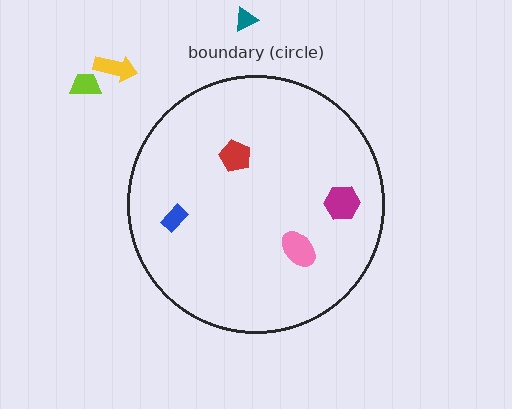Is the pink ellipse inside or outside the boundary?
Inside.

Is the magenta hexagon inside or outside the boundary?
Inside.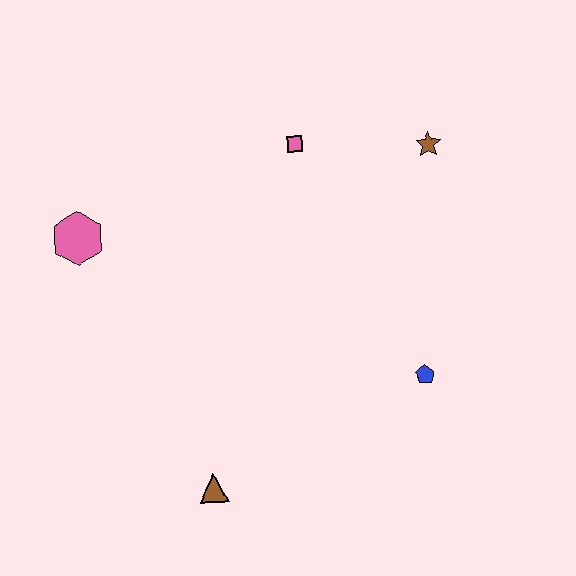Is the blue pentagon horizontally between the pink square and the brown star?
Yes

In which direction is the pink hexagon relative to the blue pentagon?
The pink hexagon is to the left of the blue pentagon.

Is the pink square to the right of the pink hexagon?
Yes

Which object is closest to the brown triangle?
The blue pentagon is closest to the brown triangle.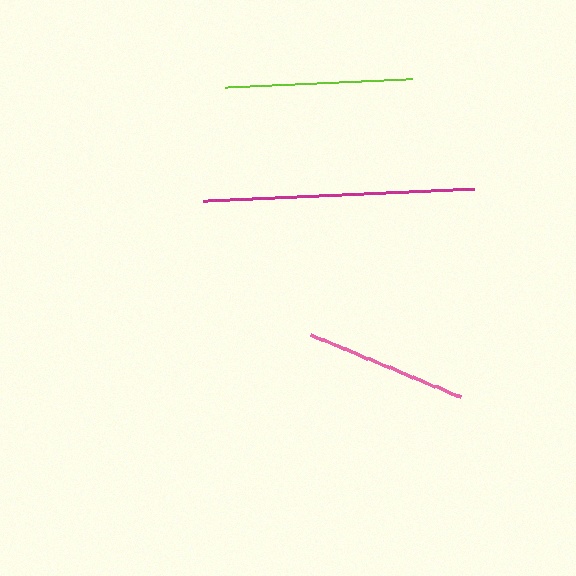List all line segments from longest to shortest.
From longest to shortest: magenta, lime, pink.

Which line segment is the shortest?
The pink line is the shortest at approximately 162 pixels.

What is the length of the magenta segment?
The magenta segment is approximately 270 pixels long.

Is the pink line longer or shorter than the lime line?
The lime line is longer than the pink line.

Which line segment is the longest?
The magenta line is the longest at approximately 270 pixels.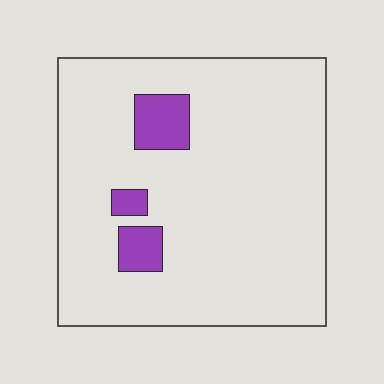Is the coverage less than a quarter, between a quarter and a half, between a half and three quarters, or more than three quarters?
Less than a quarter.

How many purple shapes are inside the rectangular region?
3.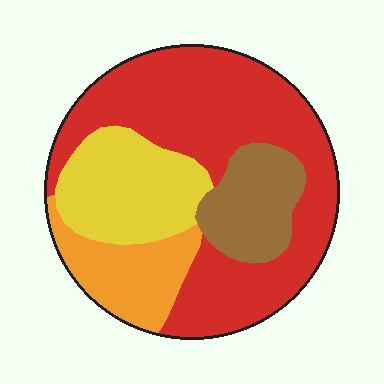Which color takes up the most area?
Red, at roughly 50%.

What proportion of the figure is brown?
Brown covers around 15% of the figure.